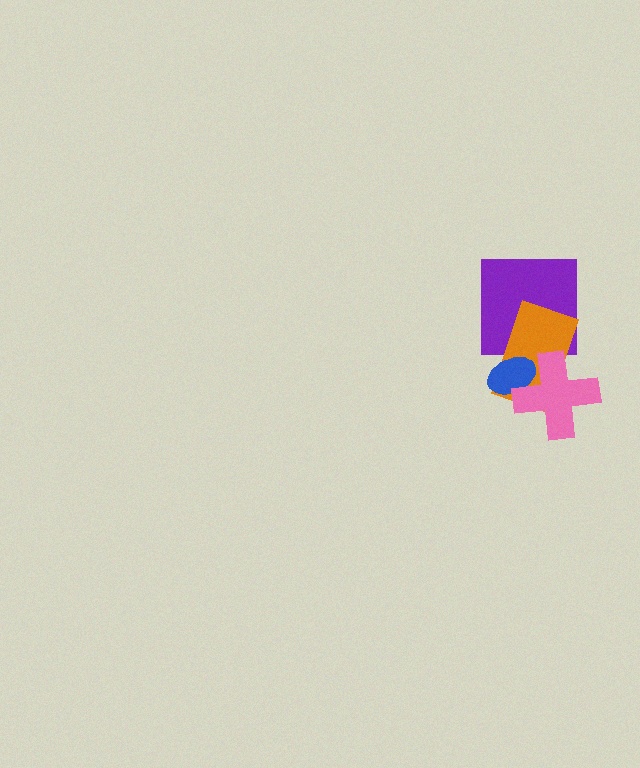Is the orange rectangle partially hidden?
Yes, it is partially covered by another shape.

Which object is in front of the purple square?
The orange rectangle is in front of the purple square.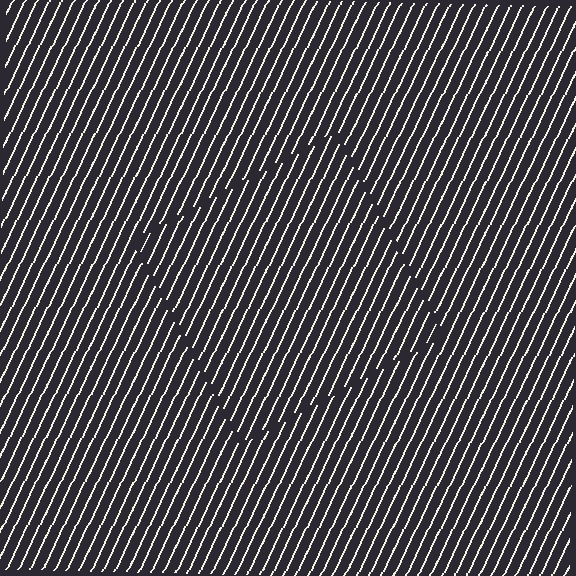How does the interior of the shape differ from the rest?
The interior of the shape contains the same grating, shifted by half a period — the contour is defined by the phase discontinuity where line-ends from the inner and outer gratings abut.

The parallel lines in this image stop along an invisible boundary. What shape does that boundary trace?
An illusory square. The interior of the shape contains the same grating, shifted by half a period — the contour is defined by the phase discontinuity where line-ends from the inner and outer gratings abut.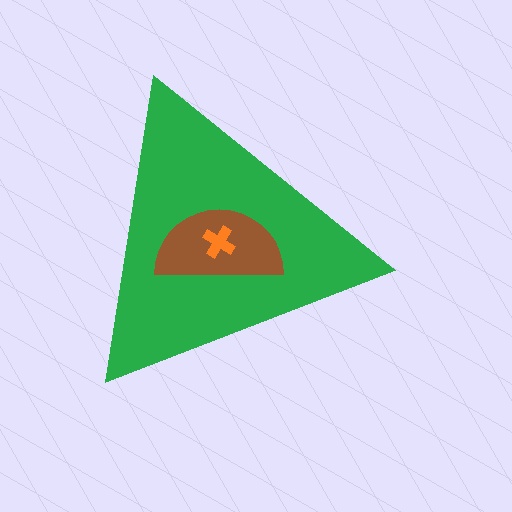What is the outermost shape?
The green triangle.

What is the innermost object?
The orange cross.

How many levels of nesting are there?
3.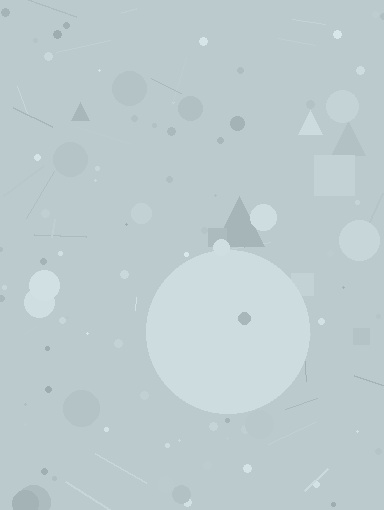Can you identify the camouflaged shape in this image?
The camouflaged shape is a circle.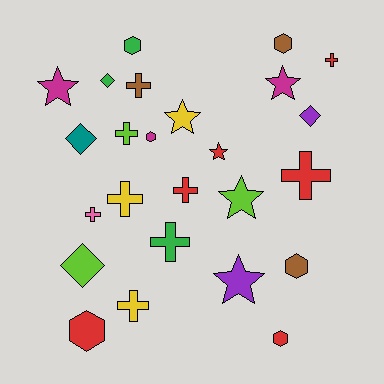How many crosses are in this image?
There are 9 crosses.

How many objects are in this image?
There are 25 objects.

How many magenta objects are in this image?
There are 3 magenta objects.